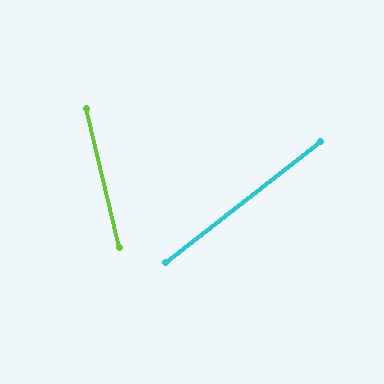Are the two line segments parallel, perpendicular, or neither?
Neither parallel nor perpendicular — they differ by about 65°.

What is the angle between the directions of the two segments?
Approximately 65 degrees.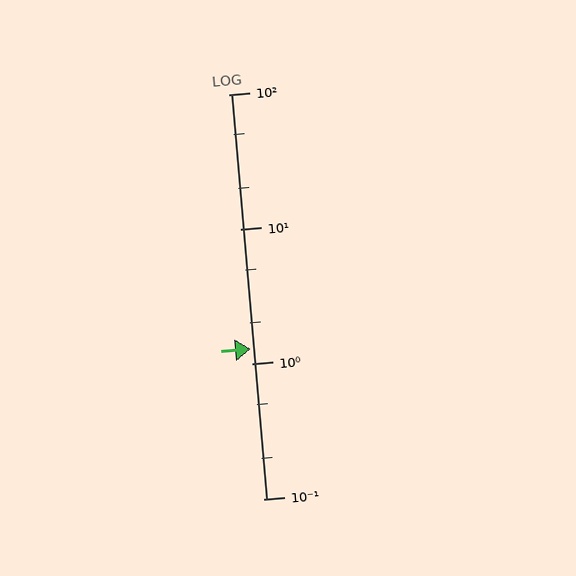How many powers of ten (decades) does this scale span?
The scale spans 3 decades, from 0.1 to 100.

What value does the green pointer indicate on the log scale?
The pointer indicates approximately 1.3.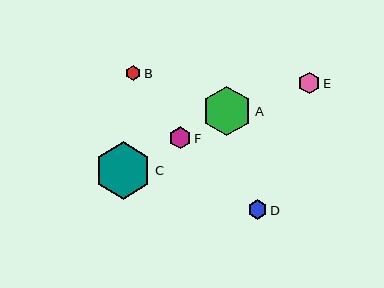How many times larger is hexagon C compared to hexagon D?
Hexagon C is approximately 3.0 times the size of hexagon D.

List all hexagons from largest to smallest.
From largest to smallest: C, A, F, E, D, B.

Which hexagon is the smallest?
Hexagon B is the smallest with a size of approximately 15 pixels.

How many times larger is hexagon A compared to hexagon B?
Hexagon A is approximately 3.2 times the size of hexagon B.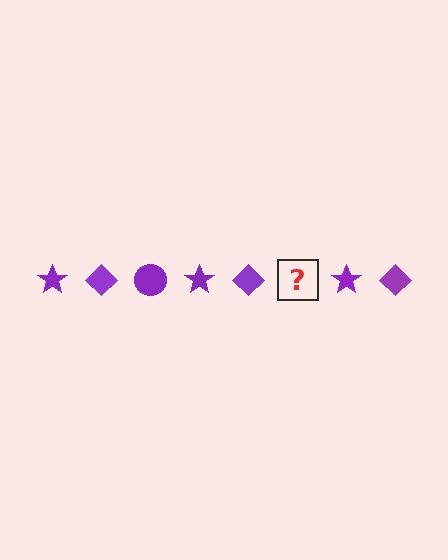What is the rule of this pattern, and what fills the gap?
The rule is that the pattern cycles through star, diamond, circle shapes in purple. The gap should be filled with a purple circle.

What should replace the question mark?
The question mark should be replaced with a purple circle.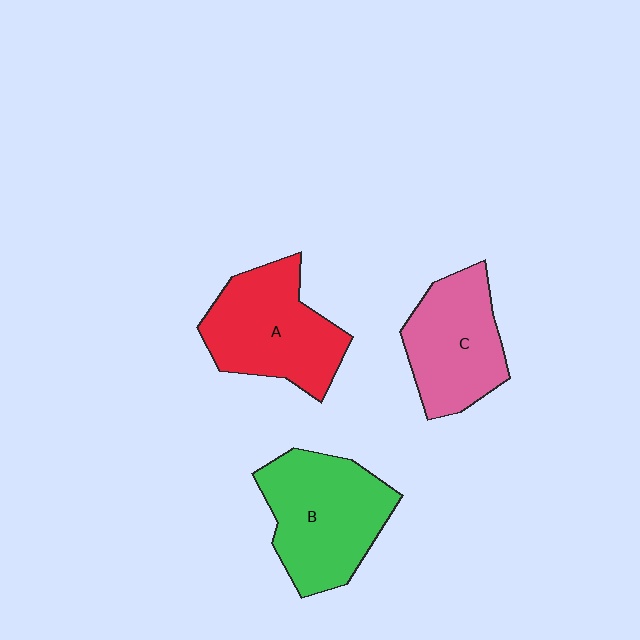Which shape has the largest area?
Shape B (green).